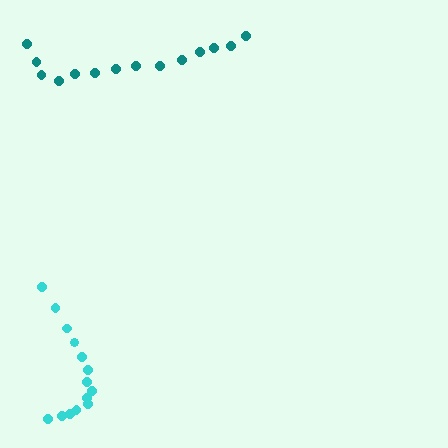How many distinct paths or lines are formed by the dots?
There are 2 distinct paths.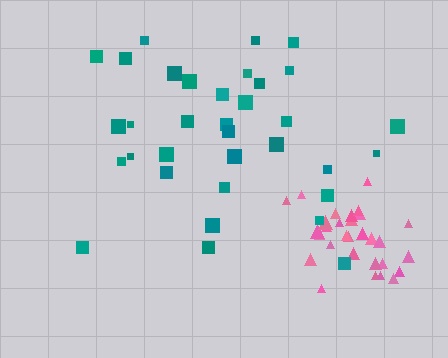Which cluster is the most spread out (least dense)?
Teal.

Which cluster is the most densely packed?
Pink.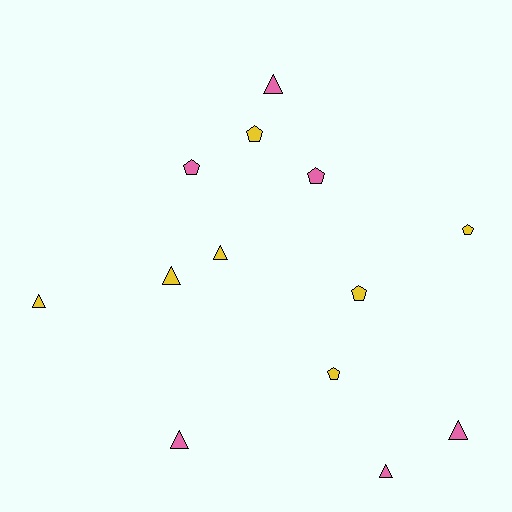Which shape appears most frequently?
Triangle, with 7 objects.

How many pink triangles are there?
There are 4 pink triangles.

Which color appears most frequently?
Yellow, with 7 objects.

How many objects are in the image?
There are 13 objects.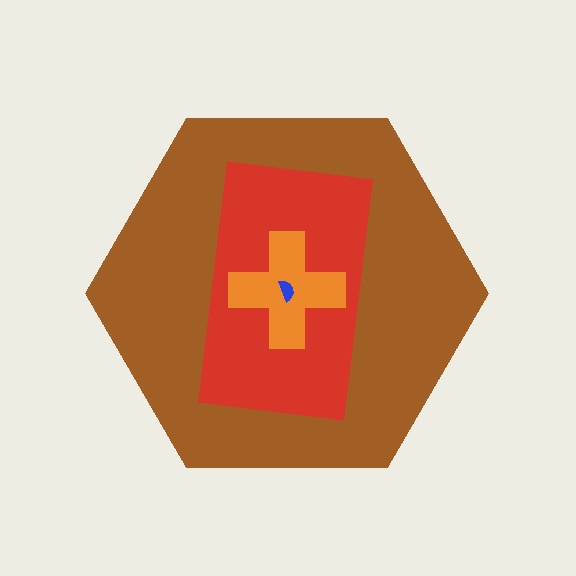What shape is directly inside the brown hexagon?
The red rectangle.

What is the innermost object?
The blue semicircle.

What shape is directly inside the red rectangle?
The orange cross.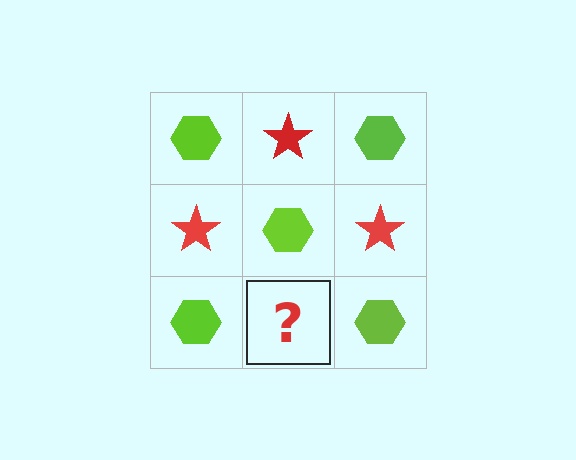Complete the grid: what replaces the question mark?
The question mark should be replaced with a red star.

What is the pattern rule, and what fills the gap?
The rule is that it alternates lime hexagon and red star in a checkerboard pattern. The gap should be filled with a red star.